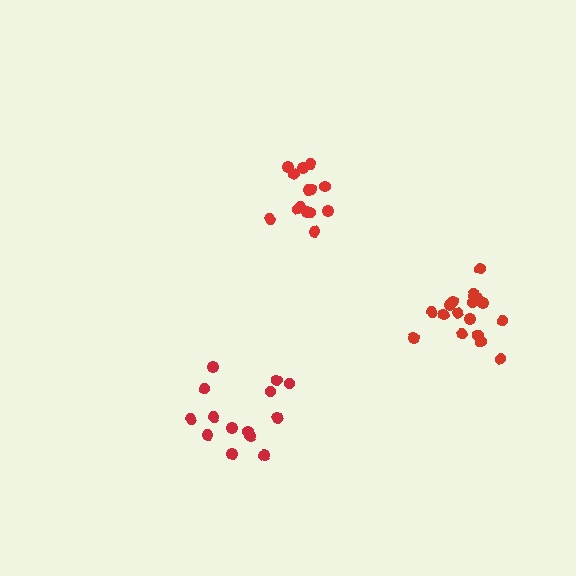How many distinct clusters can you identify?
There are 3 distinct clusters.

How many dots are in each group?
Group 1: 14 dots, Group 2: 18 dots, Group 3: 14 dots (46 total).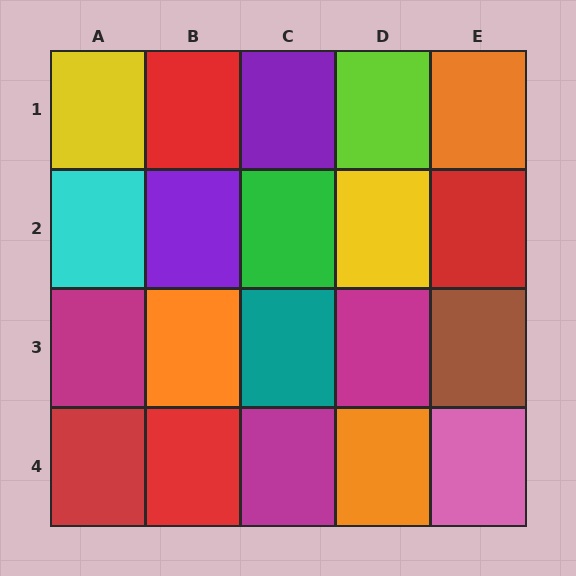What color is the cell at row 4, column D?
Orange.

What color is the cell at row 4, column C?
Magenta.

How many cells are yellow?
2 cells are yellow.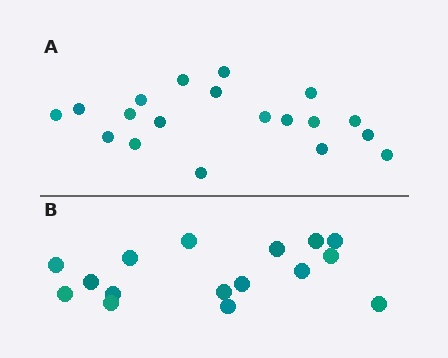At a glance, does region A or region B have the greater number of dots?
Region A (the top region) has more dots.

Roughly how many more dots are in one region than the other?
Region A has just a few more — roughly 2 or 3 more dots than region B.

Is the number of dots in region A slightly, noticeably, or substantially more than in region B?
Region A has only slightly more — the two regions are fairly close. The ratio is roughly 1.2 to 1.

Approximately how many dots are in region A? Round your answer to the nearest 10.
About 20 dots. (The exact count is 19, which rounds to 20.)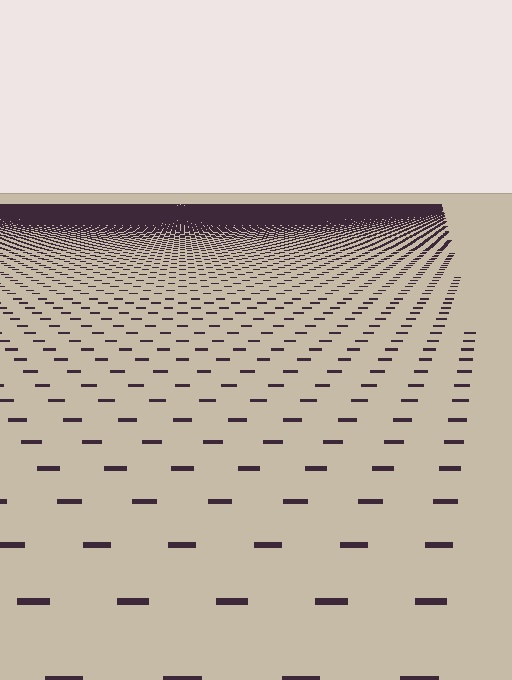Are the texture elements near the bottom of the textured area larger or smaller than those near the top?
Larger. Near the bottom, elements are closer to the viewer and appear at a bigger on-screen size.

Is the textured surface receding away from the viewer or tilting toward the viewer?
The surface is receding away from the viewer. Texture elements get smaller and denser toward the top.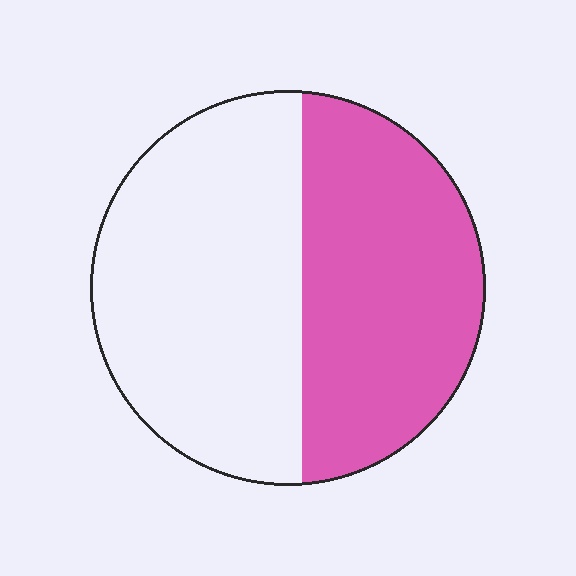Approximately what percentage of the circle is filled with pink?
Approximately 45%.